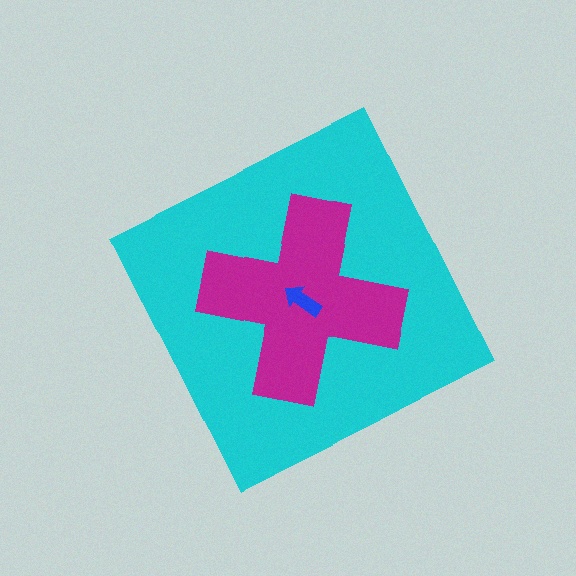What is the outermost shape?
The cyan diamond.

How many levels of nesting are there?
3.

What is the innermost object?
The blue arrow.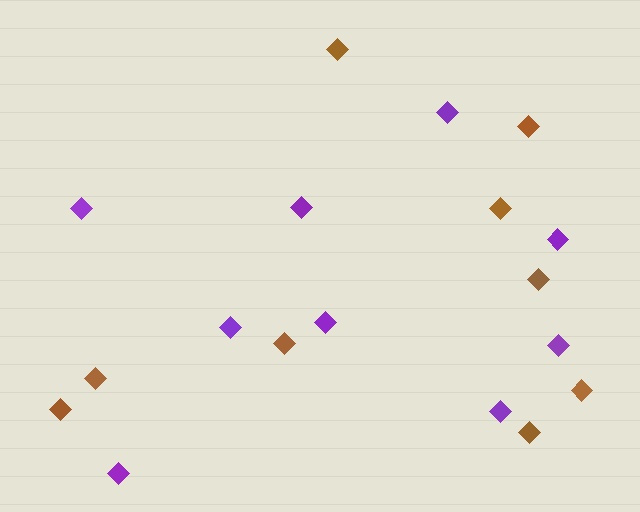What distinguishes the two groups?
There are 2 groups: one group of purple diamonds (9) and one group of brown diamonds (9).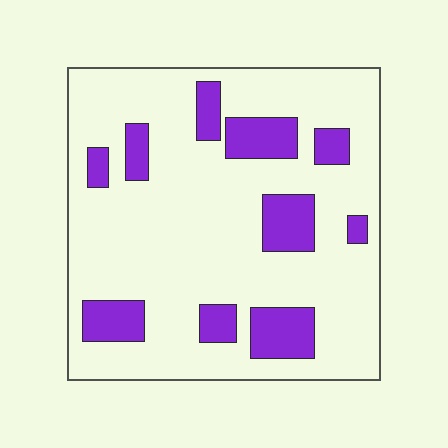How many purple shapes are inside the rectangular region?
10.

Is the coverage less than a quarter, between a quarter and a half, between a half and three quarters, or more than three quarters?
Less than a quarter.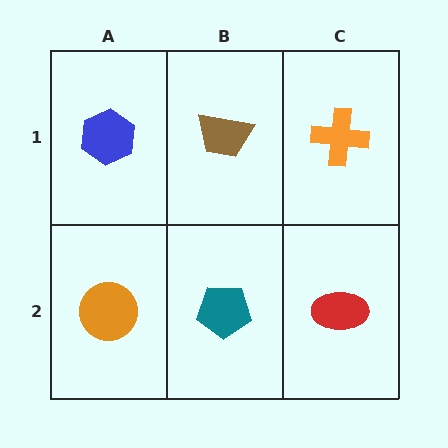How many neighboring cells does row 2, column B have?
3.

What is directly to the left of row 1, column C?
A brown trapezoid.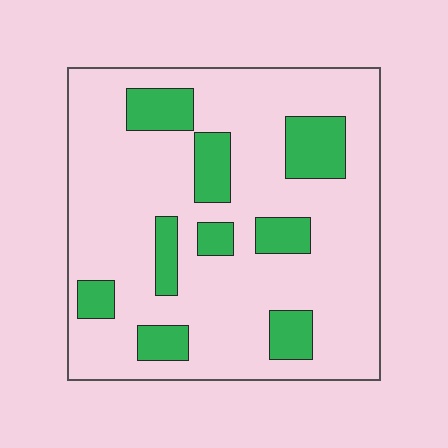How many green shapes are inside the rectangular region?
9.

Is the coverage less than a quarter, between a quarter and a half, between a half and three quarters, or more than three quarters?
Less than a quarter.